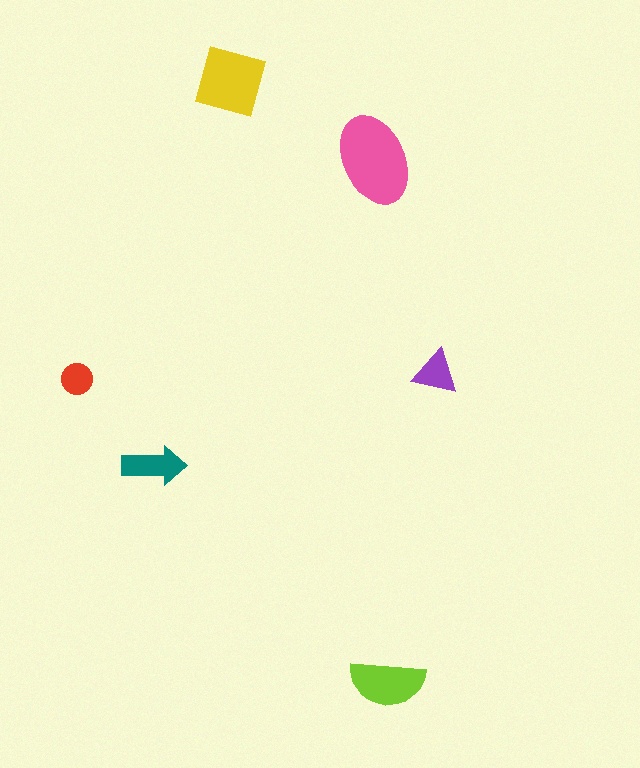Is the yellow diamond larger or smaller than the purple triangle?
Larger.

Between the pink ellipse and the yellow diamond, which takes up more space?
The pink ellipse.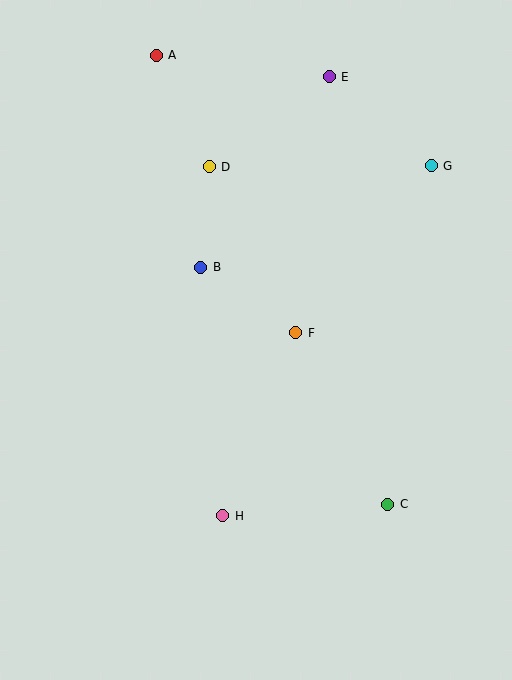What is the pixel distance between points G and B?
The distance between G and B is 252 pixels.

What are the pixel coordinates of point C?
Point C is at (388, 504).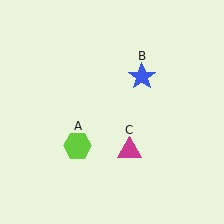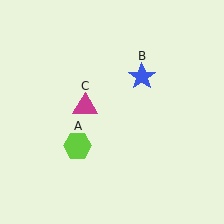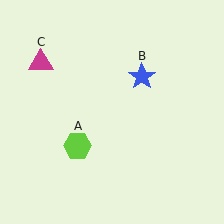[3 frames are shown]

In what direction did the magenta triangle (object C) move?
The magenta triangle (object C) moved up and to the left.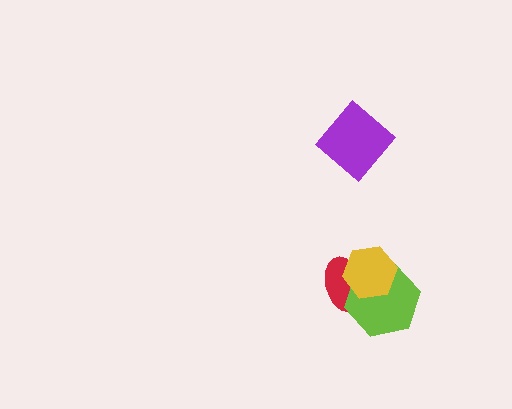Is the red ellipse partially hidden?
Yes, it is partially covered by another shape.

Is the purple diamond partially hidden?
No, no other shape covers it.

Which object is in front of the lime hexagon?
The yellow hexagon is in front of the lime hexagon.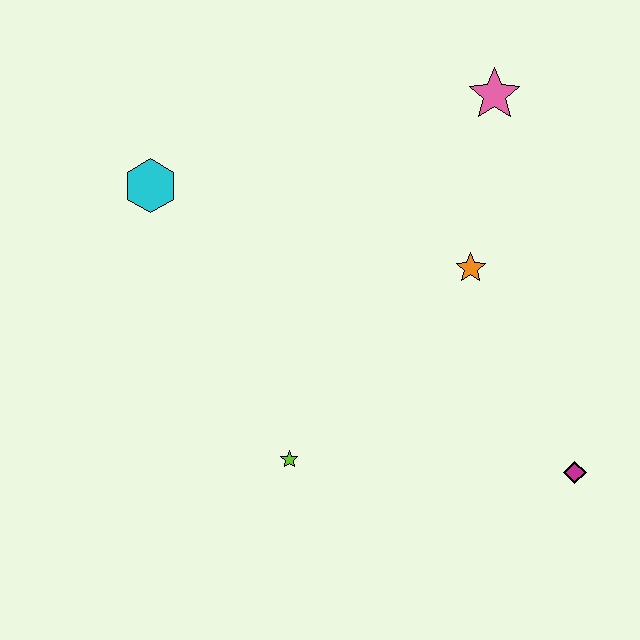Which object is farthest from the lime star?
The pink star is farthest from the lime star.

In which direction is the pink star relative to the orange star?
The pink star is above the orange star.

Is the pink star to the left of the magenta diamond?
Yes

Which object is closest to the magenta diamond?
The orange star is closest to the magenta diamond.